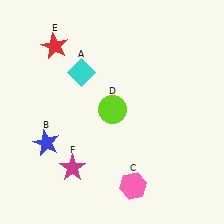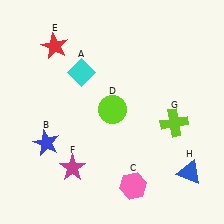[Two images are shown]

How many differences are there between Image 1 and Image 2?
There are 2 differences between the two images.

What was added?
A lime cross (G), a blue triangle (H) were added in Image 2.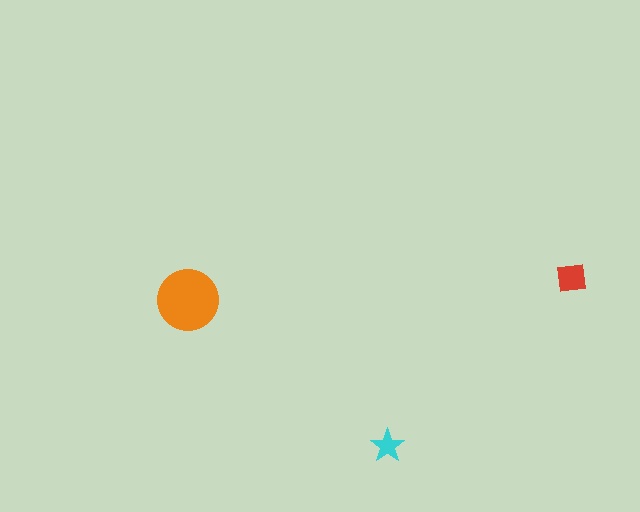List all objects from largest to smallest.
The orange circle, the red square, the cyan star.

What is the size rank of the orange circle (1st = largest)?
1st.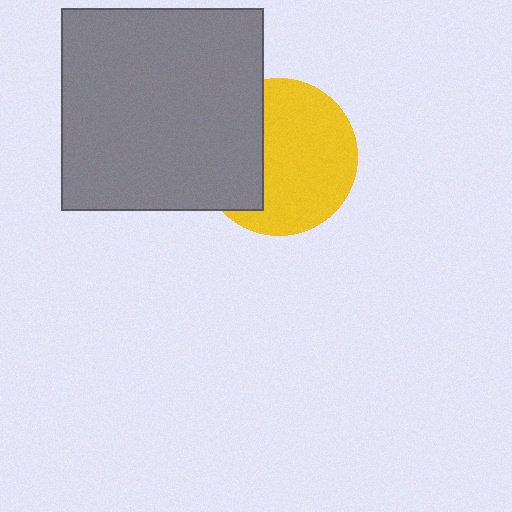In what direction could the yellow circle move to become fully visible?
The yellow circle could move right. That would shift it out from behind the gray square entirely.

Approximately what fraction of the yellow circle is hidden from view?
Roughly 35% of the yellow circle is hidden behind the gray square.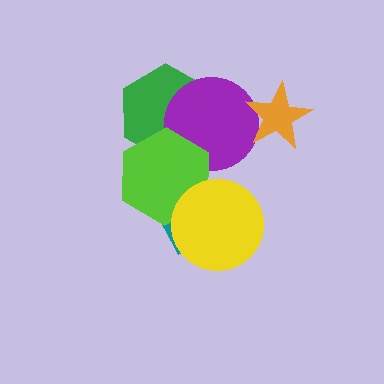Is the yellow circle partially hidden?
No, no other shape covers it.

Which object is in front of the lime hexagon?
The yellow circle is in front of the lime hexagon.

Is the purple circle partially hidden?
Yes, it is partially covered by another shape.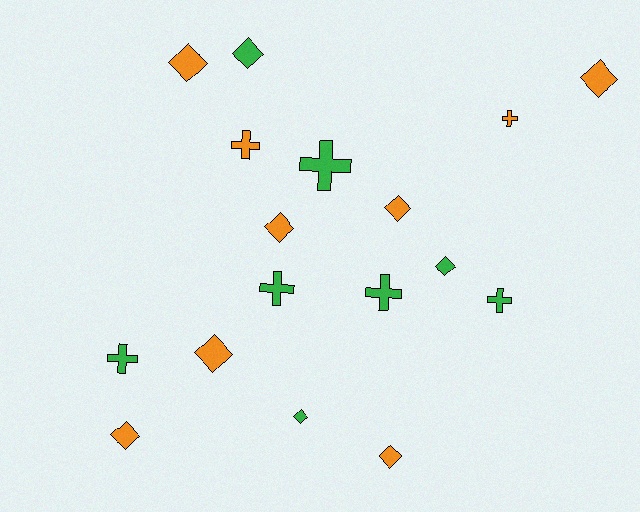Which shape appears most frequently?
Diamond, with 10 objects.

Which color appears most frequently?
Orange, with 9 objects.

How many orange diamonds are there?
There are 7 orange diamonds.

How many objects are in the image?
There are 17 objects.